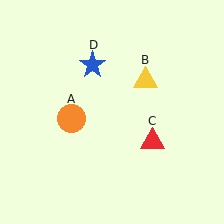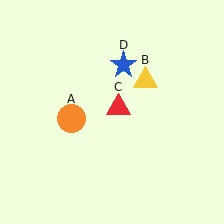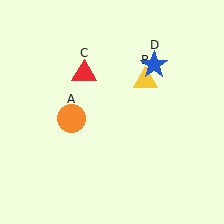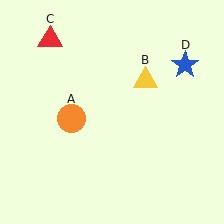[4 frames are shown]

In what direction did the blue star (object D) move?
The blue star (object D) moved right.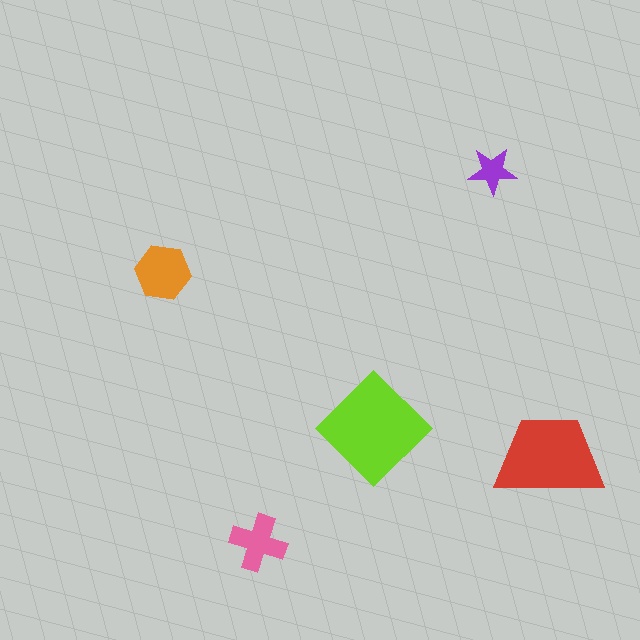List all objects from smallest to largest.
The purple star, the pink cross, the orange hexagon, the red trapezoid, the lime diamond.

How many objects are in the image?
There are 5 objects in the image.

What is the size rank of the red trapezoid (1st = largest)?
2nd.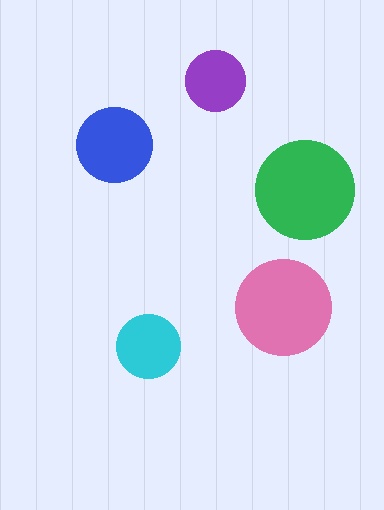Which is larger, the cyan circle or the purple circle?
The cyan one.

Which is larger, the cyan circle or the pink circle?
The pink one.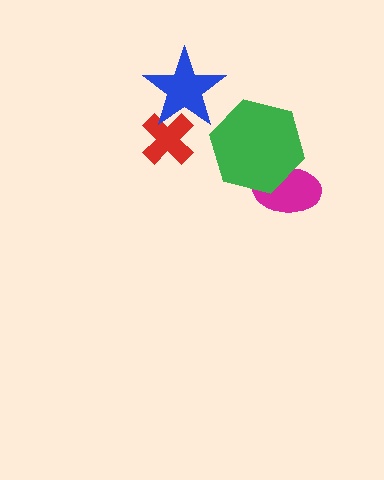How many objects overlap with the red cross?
1 object overlaps with the red cross.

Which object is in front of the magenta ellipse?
The green hexagon is in front of the magenta ellipse.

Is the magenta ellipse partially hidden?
Yes, it is partially covered by another shape.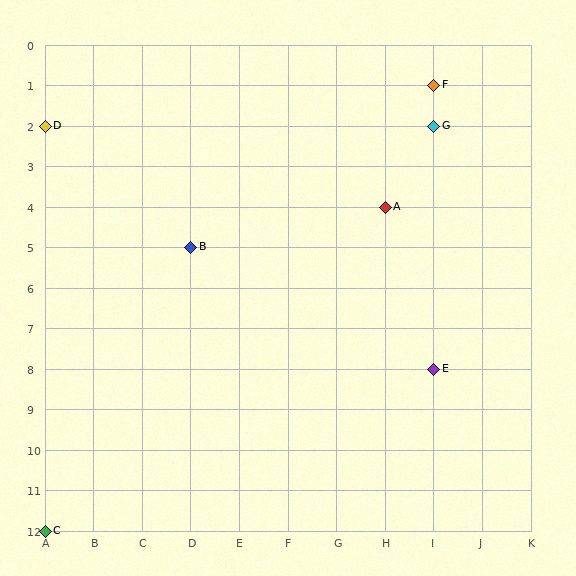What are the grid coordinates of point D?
Point D is at grid coordinates (A, 2).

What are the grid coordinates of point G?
Point G is at grid coordinates (I, 2).